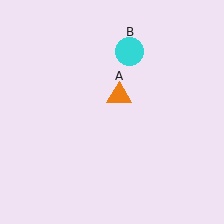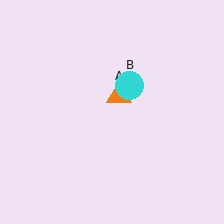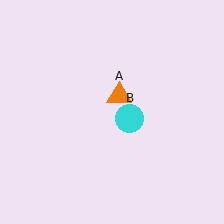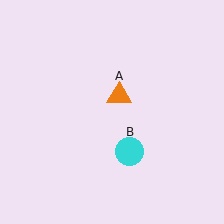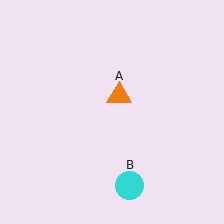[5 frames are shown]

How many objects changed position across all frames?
1 object changed position: cyan circle (object B).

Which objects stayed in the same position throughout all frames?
Orange triangle (object A) remained stationary.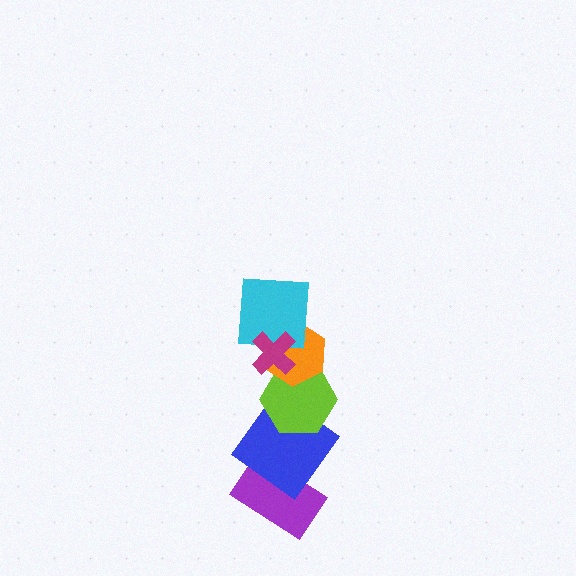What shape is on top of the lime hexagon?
The orange hexagon is on top of the lime hexagon.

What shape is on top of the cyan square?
The magenta cross is on top of the cyan square.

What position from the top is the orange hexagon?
The orange hexagon is 3rd from the top.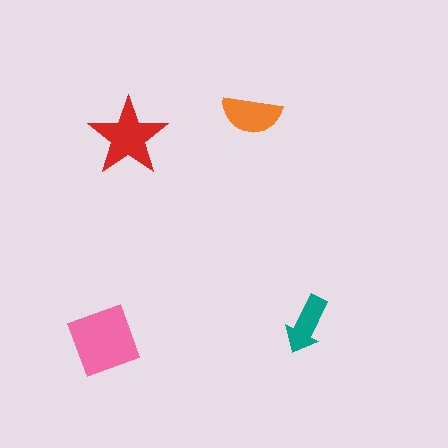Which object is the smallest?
The teal arrow.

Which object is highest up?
The orange semicircle is topmost.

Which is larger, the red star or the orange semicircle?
The red star.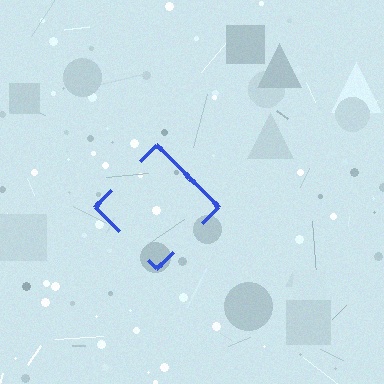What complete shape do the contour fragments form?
The contour fragments form a diamond.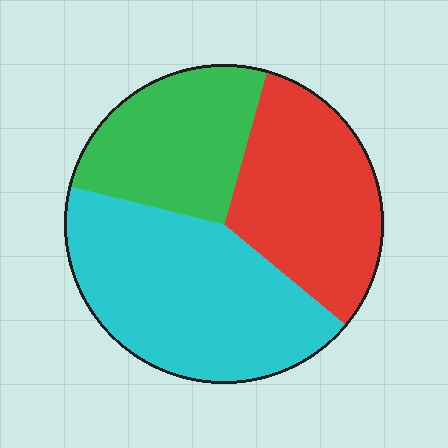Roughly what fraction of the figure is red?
Red covers 32% of the figure.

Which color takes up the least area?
Green, at roughly 25%.